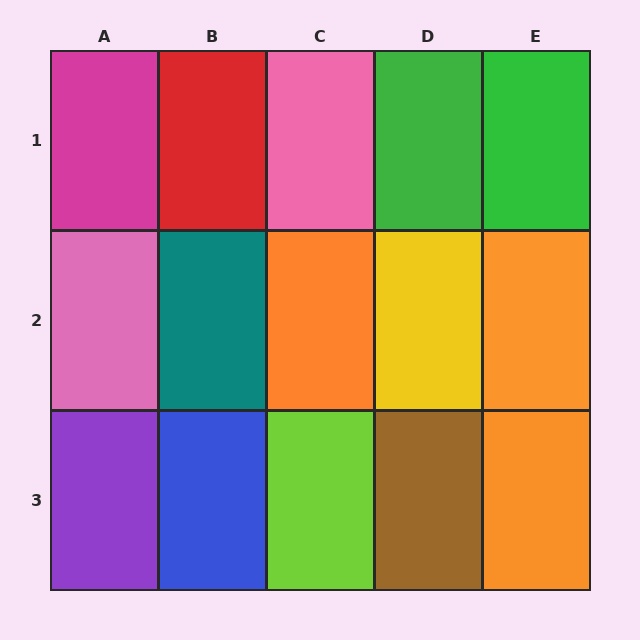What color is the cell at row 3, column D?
Brown.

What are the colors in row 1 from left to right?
Magenta, red, pink, green, green.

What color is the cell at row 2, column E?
Orange.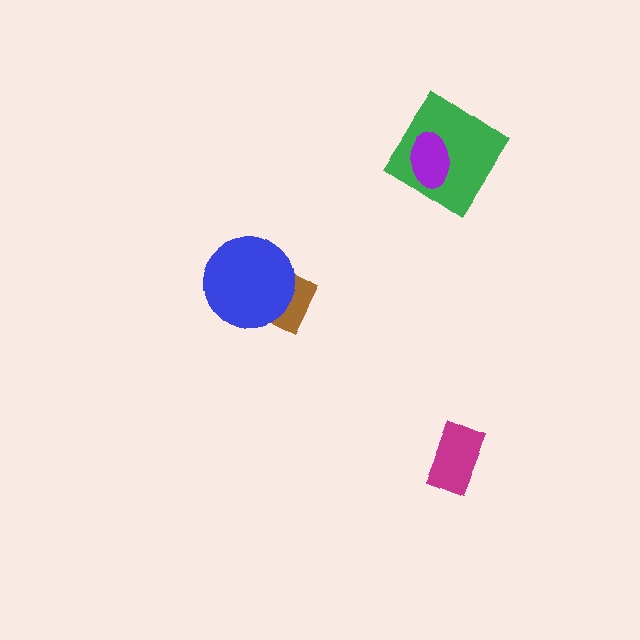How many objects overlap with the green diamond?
1 object overlaps with the green diamond.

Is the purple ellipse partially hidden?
No, no other shape covers it.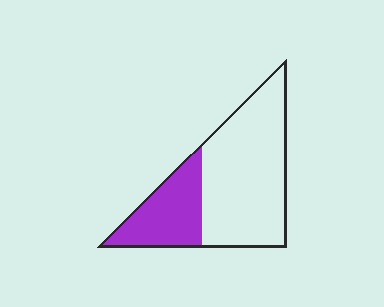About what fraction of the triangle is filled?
About one third (1/3).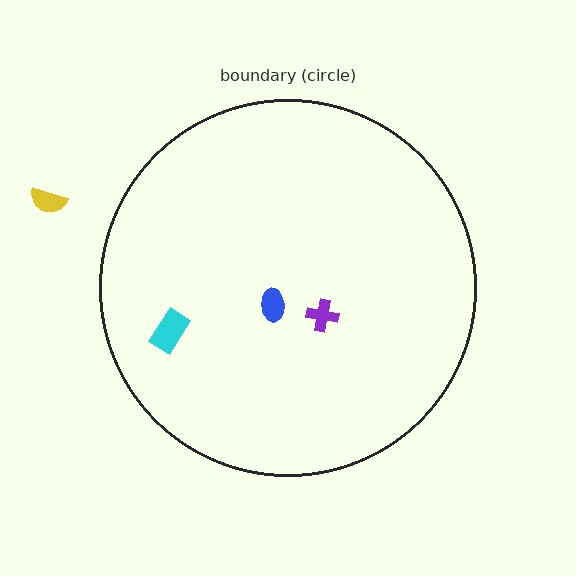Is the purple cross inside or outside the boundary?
Inside.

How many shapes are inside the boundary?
3 inside, 1 outside.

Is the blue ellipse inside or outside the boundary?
Inside.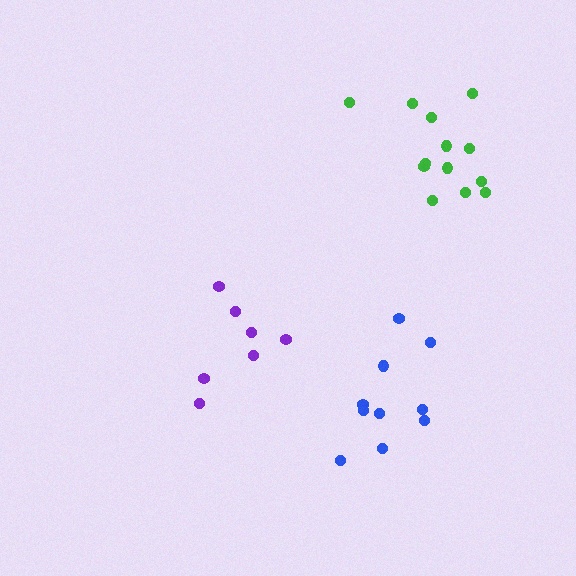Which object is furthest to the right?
The green cluster is rightmost.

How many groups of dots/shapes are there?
There are 3 groups.